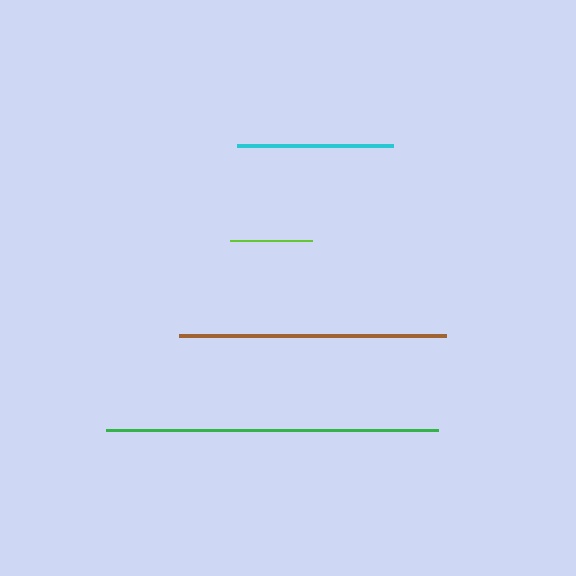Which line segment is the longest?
The green line is the longest at approximately 332 pixels.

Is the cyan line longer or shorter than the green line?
The green line is longer than the cyan line.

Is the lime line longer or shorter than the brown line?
The brown line is longer than the lime line.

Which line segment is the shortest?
The lime line is the shortest at approximately 81 pixels.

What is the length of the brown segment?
The brown segment is approximately 268 pixels long.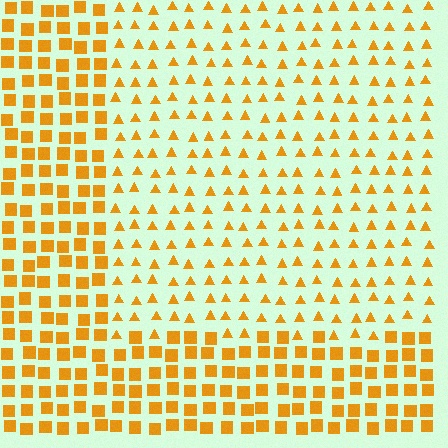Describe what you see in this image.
The image is filled with small orange elements arranged in a uniform grid. A rectangle-shaped region contains triangles, while the surrounding area contains squares. The boundary is defined purely by the change in element shape.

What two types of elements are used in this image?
The image uses triangles inside the rectangle region and squares outside it.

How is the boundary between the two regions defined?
The boundary is defined by a change in element shape: triangles inside vs. squares outside. All elements share the same color and spacing.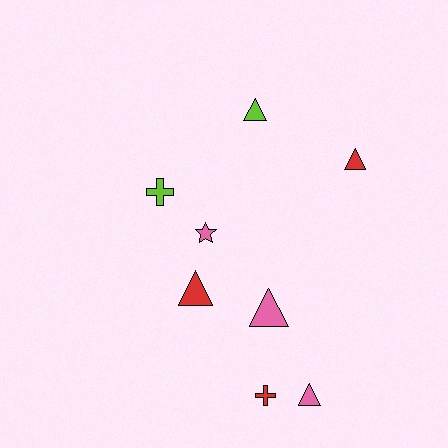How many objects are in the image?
There are 8 objects.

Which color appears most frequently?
Red, with 3 objects.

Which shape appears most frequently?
Triangle, with 5 objects.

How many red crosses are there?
There is 1 red cross.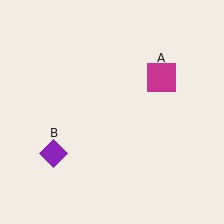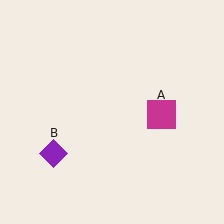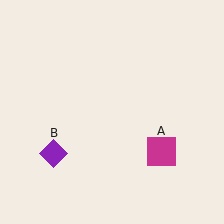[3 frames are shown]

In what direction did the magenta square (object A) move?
The magenta square (object A) moved down.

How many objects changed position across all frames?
1 object changed position: magenta square (object A).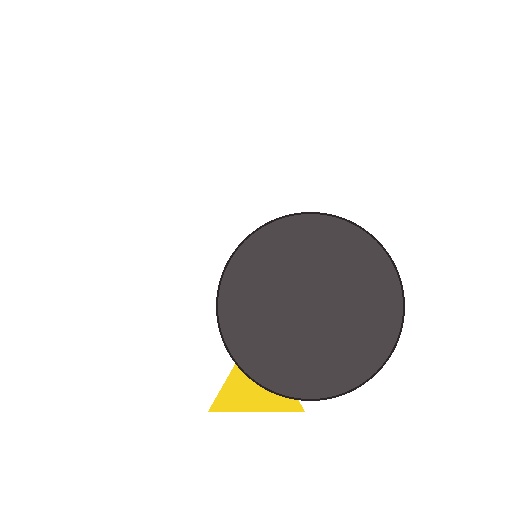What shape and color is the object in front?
The object in front is a dark gray circle.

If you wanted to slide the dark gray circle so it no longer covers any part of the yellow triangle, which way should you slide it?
Slide it toward the upper-right — that is the most direct way to separate the two shapes.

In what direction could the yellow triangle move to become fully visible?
The yellow triangle could move toward the lower-left. That would shift it out from behind the dark gray circle entirely.